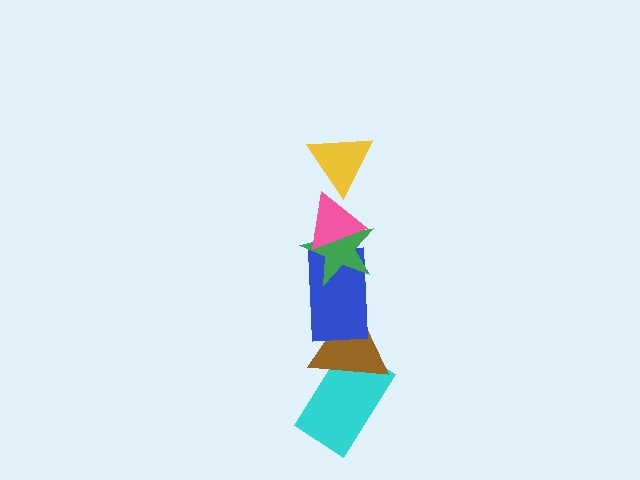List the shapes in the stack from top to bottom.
From top to bottom: the yellow triangle, the pink triangle, the green star, the blue rectangle, the brown triangle, the cyan rectangle.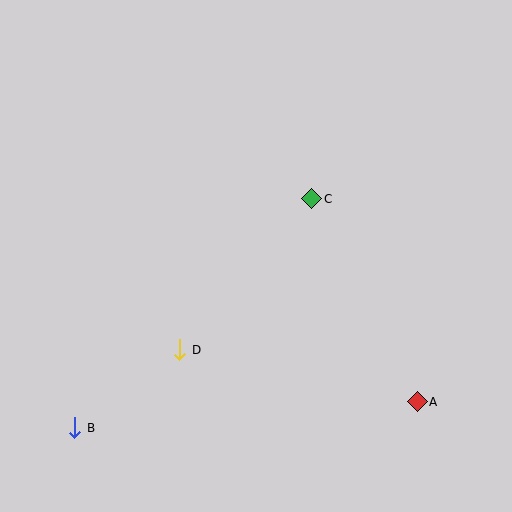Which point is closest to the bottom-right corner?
Point A is closest to the bottom-right corner.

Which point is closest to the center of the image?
Point C at (312, 199) is closest to the center.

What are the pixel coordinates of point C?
Point C is at (312, 199).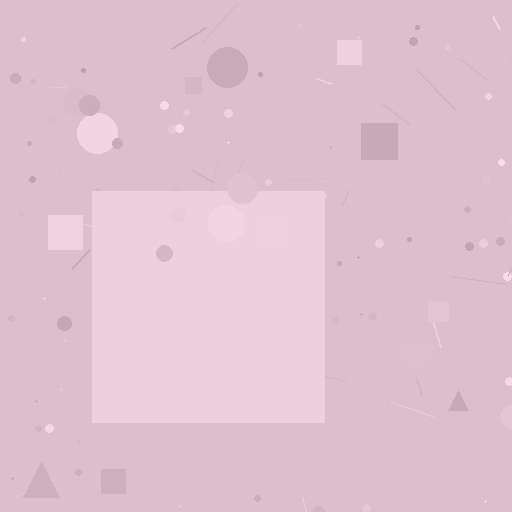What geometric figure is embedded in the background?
A square is embedded in the background.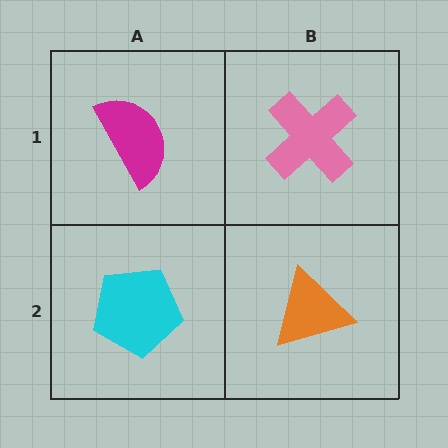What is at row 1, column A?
A magenta semicircle.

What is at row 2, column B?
An orange triangle.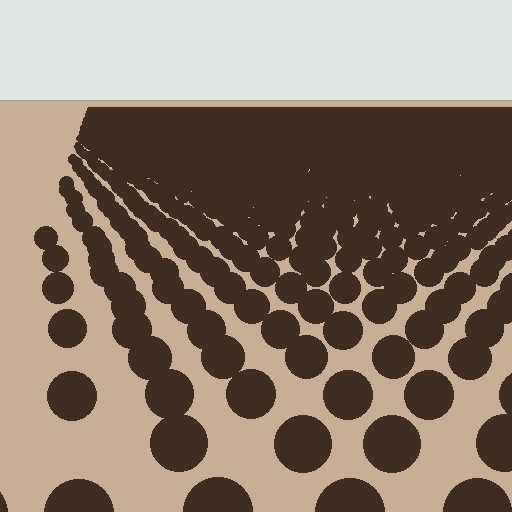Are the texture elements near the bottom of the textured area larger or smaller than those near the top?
Larger. Near the bottom, elements are closer to the viewer and appear at a bigger on-screen size.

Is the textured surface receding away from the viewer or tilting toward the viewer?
The surface is receding away from the viewer. Texture elements get smaller and denser toward the top.